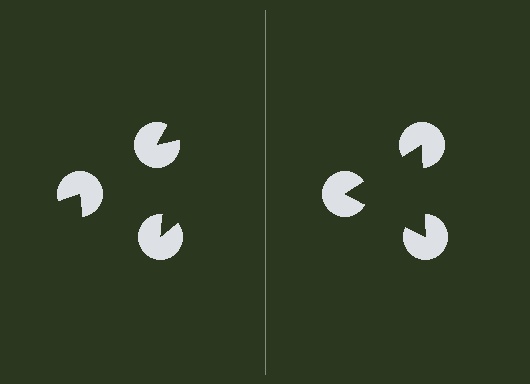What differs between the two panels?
The pac-man discs are positioned identically on both sides; only the wedge orientations differ. On the right they align to a triangle; on the left they are misaligned.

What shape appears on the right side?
An illusory triangle.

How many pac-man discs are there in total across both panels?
6 — 3 on each side.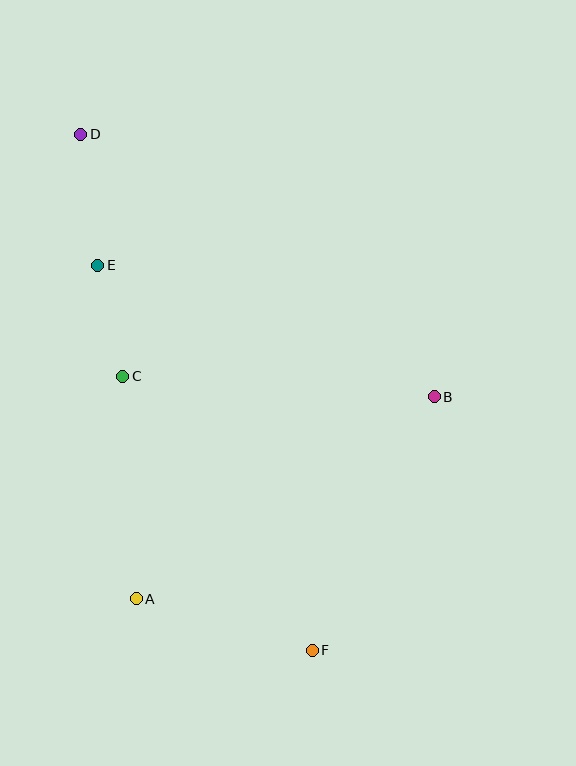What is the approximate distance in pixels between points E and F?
The distance between E and F is approximately 441 pixels.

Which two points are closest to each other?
Points C and E are closest to each other.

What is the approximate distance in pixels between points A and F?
The distance between A and F is approximately 184 pixels.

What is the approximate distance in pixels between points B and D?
The distance between B and D is approximately 440 pixels.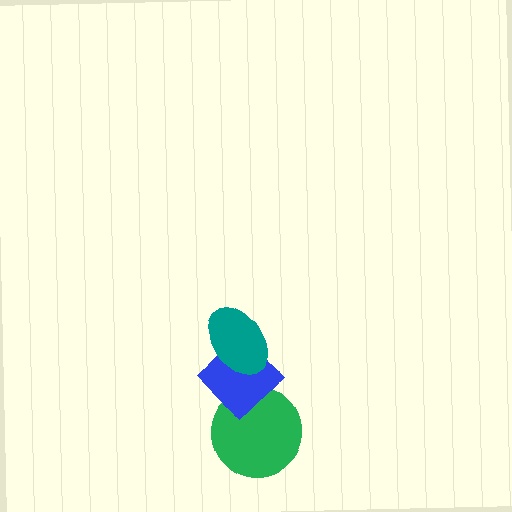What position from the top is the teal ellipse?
The teal ellipse is 1st from the top.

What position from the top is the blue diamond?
The blue diamond is 2nd from the top.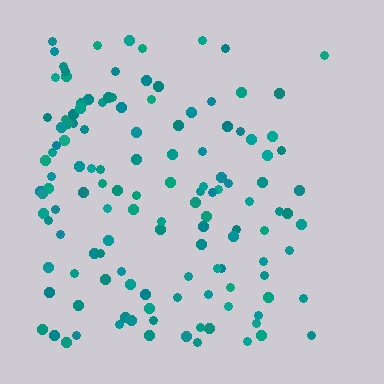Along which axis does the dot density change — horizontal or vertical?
Horizontal.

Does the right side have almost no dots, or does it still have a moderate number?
Still a moderate number, just noticeably fewer than the left.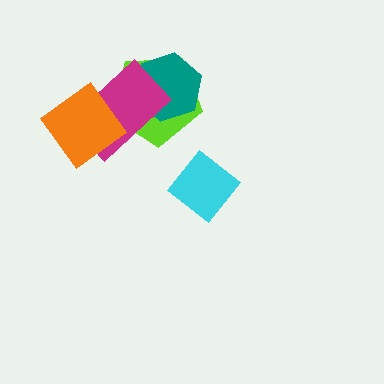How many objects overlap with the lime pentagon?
3 objects overlap with the lime pentagon.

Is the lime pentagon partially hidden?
Yes, it is partially covered by another shape.